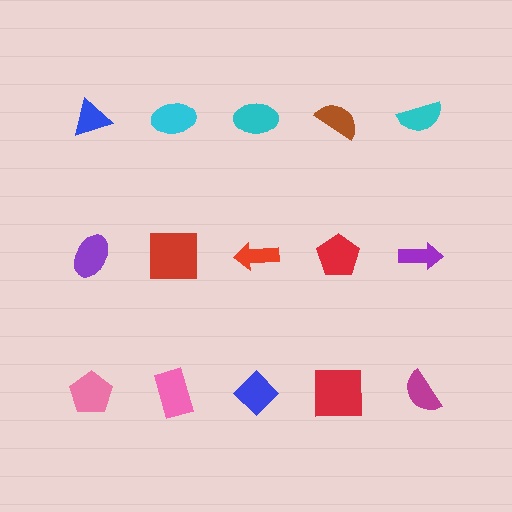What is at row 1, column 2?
A cyan ellipse.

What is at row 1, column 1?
A blue triangle.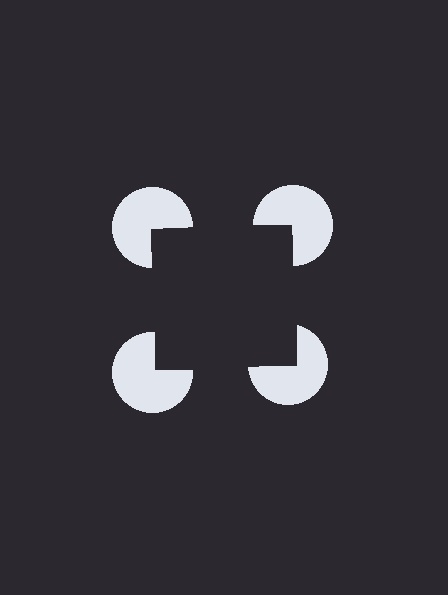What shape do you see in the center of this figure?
An illusory square — its edges are inferred from the aligned wedge cuts in the pac-man discs, not physically drawn.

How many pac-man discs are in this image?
There are 4 — one at each vertex of the illusory square.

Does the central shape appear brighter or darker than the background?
It typically appears slightly darker than the background, even though no actual brightness change is drawn.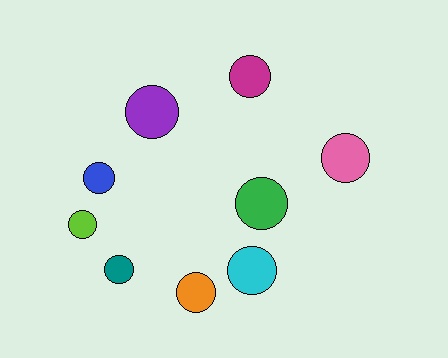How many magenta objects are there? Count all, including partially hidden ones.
There is 1 magenta object.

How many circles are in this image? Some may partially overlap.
There are 9 circles.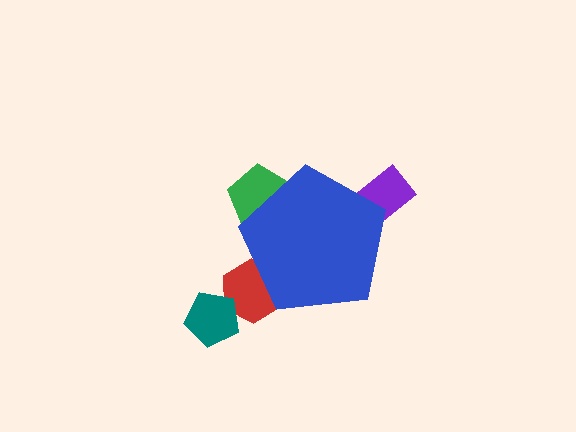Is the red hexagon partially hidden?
Yes, the red hexagon is partially hidden behind the blue pentagon.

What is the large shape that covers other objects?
A blue pentagon.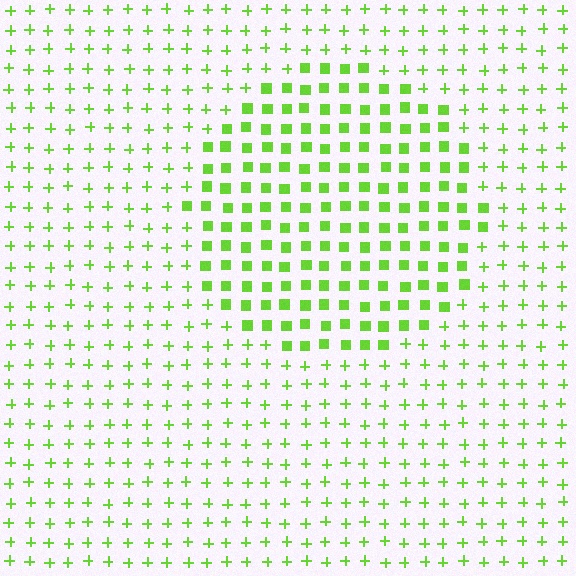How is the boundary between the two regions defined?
The boundary is defined by a change in element shape: squares inside vs. plus signs outside. All elements share the same color and spacing.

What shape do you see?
I see a circle.